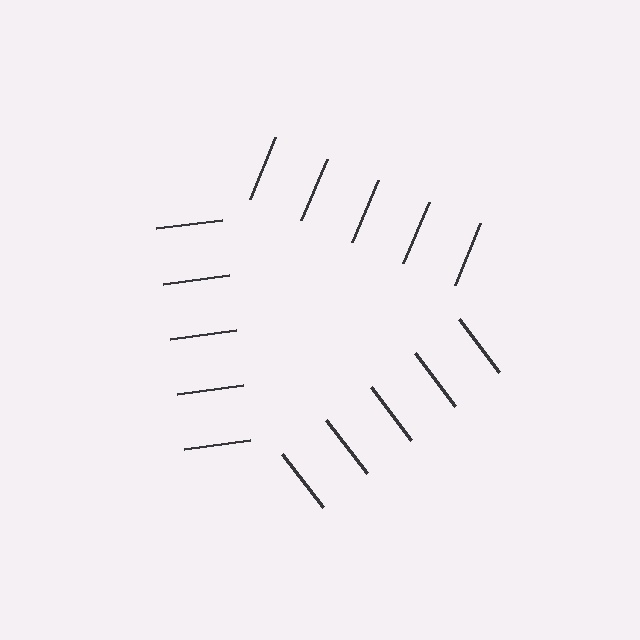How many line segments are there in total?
15 — 5 along each of the 3 edges.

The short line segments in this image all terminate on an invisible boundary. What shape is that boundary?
An illusory triangle — the line segments terminate on its edges but no continuous stroke is drawn.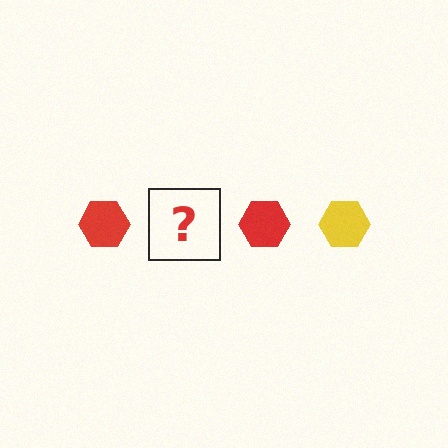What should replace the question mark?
The question mark should be replaced with a yellow hexagon.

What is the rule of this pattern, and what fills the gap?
The rule is that the pattern cycles through red, yellow hexagons. The gap should be filled with a yellow hexagon.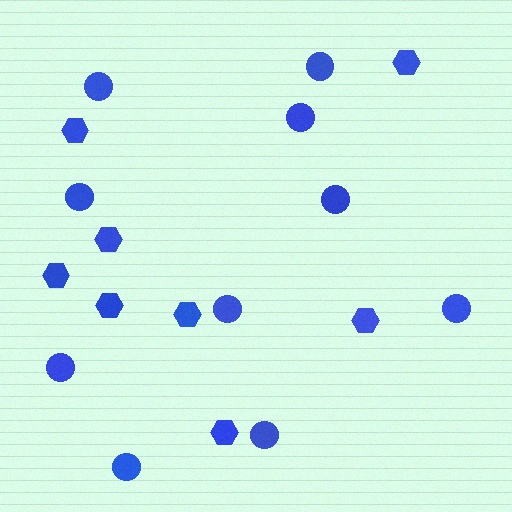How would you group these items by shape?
There are 2 groups: one group of hexagons (8) and one group of circles (10).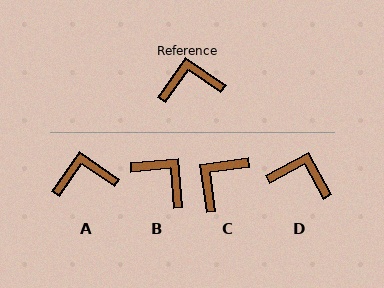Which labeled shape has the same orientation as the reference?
A.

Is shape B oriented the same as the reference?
No, it is off by about 50 degrees.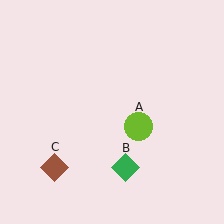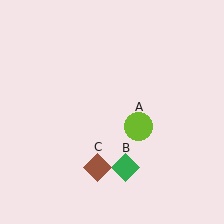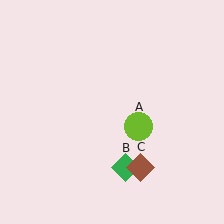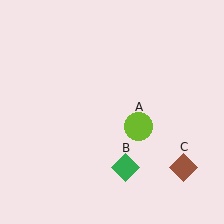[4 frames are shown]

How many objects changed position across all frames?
1 object changed position: brown diamond (object C).